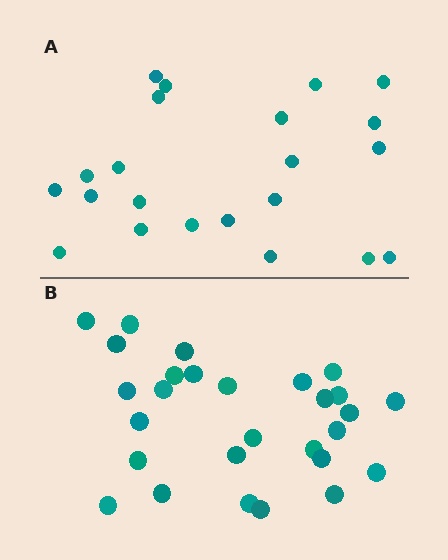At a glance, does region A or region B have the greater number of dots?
Region B (the bottom region) has more dots.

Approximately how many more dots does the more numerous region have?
Region B has about 6 more dots than region A.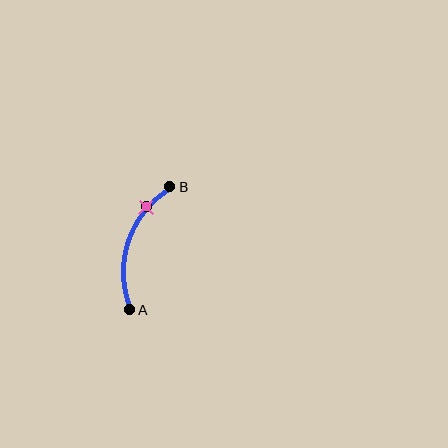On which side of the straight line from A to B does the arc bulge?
The arc bulges to the left of the straight line connecting A and B.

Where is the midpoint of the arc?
The arc midpoint is the point on the curve farthest from the straight line joining A and B. It sits to the left of that line.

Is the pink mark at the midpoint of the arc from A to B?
No. The pink mark lies on the arc but is closer to endpoint B. The arc midpoint would be at the point on the curve equidistant along the arc from both A and B.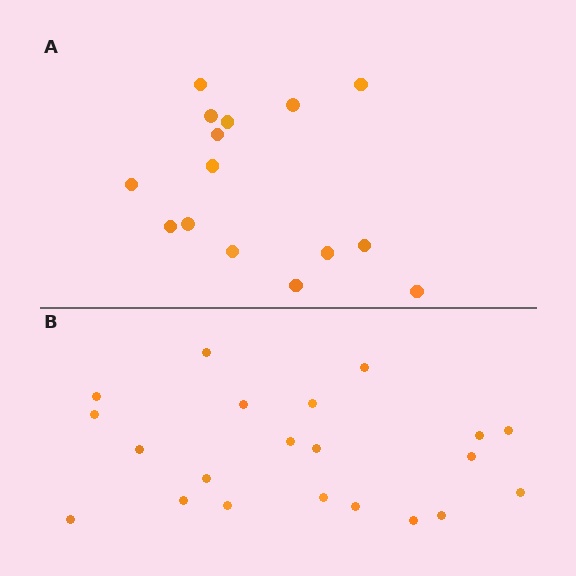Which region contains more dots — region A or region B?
Region B (the bottom region) has more dots.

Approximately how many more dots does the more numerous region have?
Region B has about 6 more dots than region A.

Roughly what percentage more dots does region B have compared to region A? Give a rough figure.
About 40% more.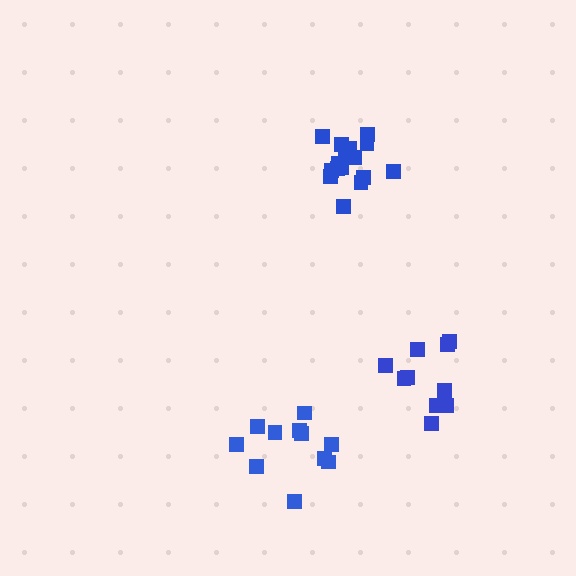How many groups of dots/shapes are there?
There are 3 groups.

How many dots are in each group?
Group 1: 10 dots, Group 2: 11 dots, Group 3: 16 dots (37 total).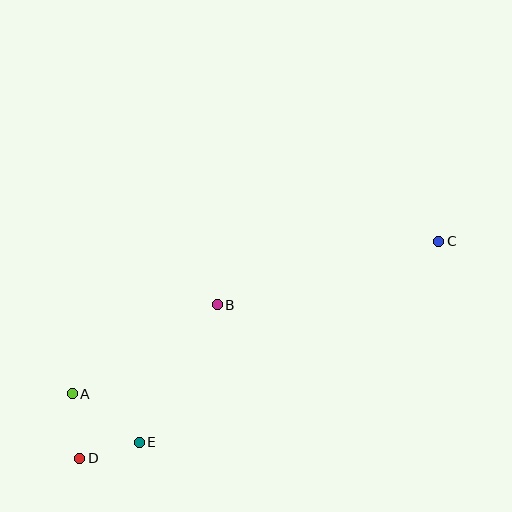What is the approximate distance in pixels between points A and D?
The distance between A and D is approximately 65 pixels.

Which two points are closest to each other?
Points D and E are closest to each other.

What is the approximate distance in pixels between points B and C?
The distance between B and C is approximately 231 pixels.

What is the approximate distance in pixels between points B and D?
The distance between B and D is approximately 206 pixels.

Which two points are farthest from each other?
Points C and D are farthest from each other.